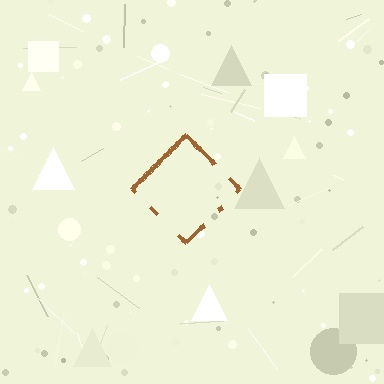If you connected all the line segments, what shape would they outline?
They would outline a diamond.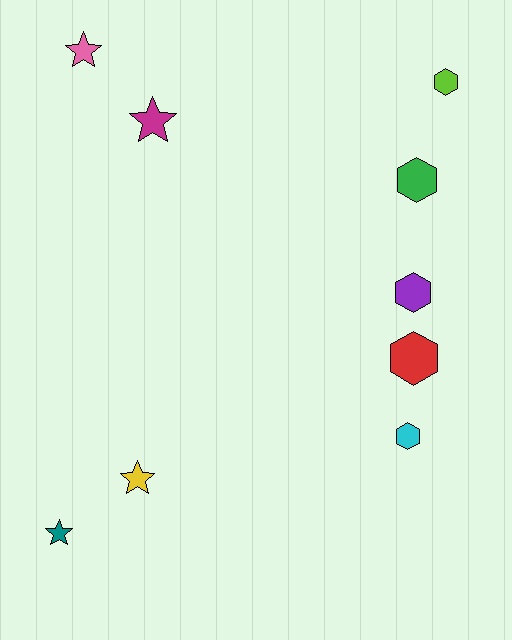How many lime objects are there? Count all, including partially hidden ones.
There is 1 lime object.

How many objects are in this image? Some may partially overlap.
There are 9 objects.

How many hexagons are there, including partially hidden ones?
There are 5 hexagons.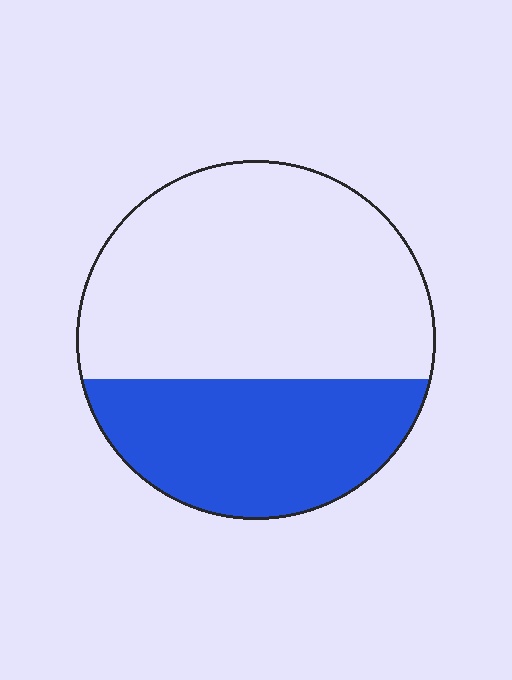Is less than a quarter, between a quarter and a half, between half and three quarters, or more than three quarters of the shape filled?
Between a quarter and a half.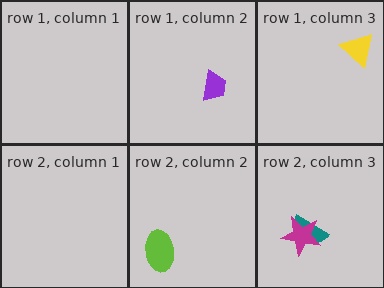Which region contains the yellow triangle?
The row 1, column 3 region.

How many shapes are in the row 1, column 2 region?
1.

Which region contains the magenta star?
The row 2, column 3 region.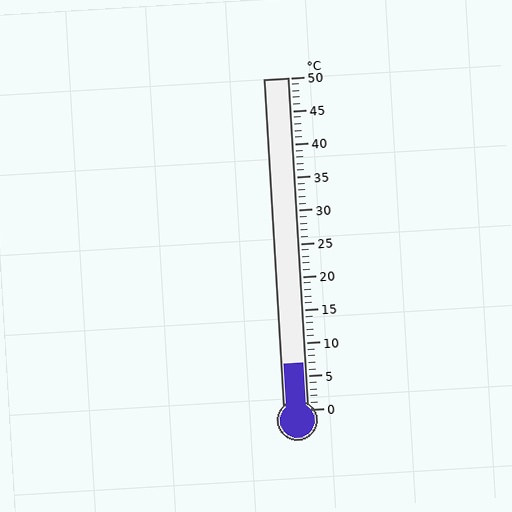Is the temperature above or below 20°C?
The temperature is below 20°C.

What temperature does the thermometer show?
The thermometer shows approximately 7°C.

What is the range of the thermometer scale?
The thermometer scale ranges from 0°C to 50°C.